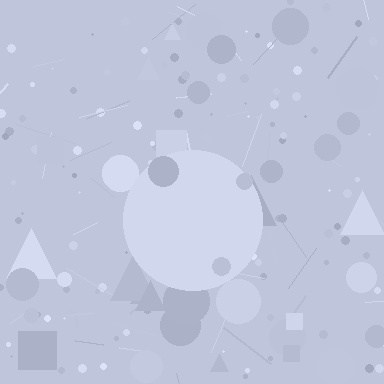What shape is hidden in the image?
A circle is hidden in the image.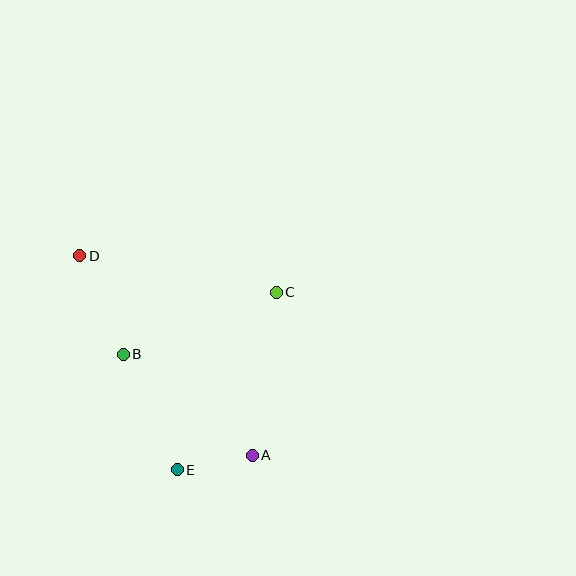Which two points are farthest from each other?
Points A and D are farthest from each other.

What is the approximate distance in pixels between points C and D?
The distance between C and D is approximately 200 pixels.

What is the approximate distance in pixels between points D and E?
The distance between D and E is approximately 235 pixels.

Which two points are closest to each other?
Points A and E are closest to each other.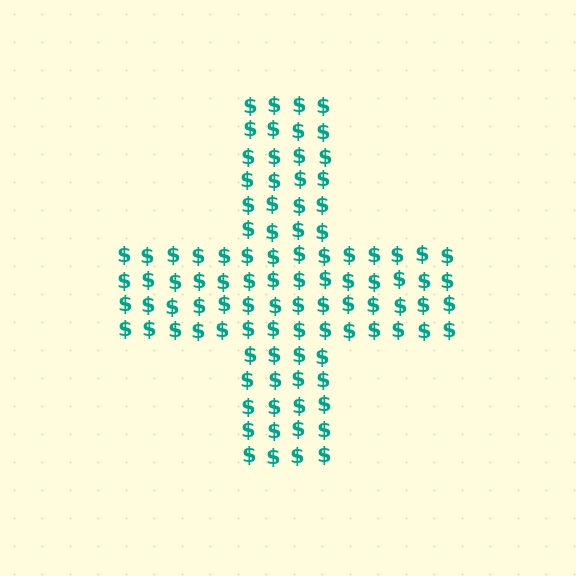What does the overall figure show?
The overall figure shows a cross.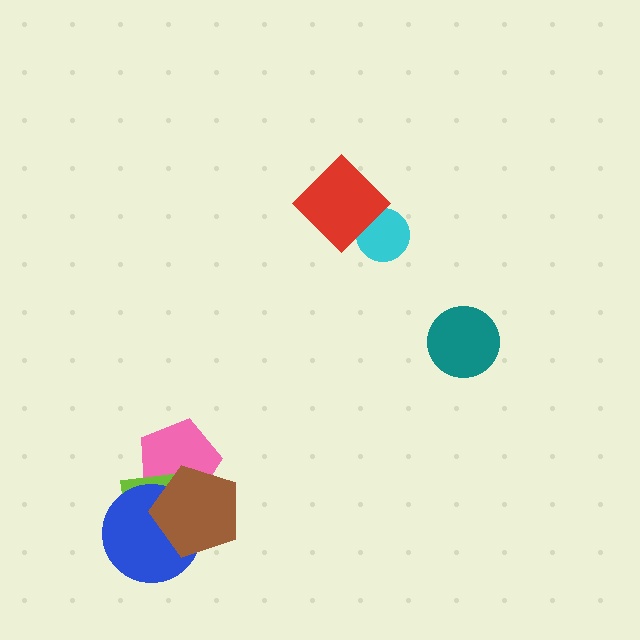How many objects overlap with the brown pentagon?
3 objects overlap with the brown pentagon.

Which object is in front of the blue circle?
The brown pentagon is in front of the blue circle.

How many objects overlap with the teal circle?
0 objects overlap with the teal circle.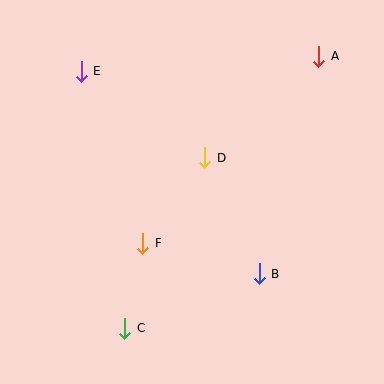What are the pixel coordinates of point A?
Point A is at (319, 56).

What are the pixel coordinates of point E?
Point E is at (81, 71).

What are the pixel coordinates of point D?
Point D is at (205, 158).